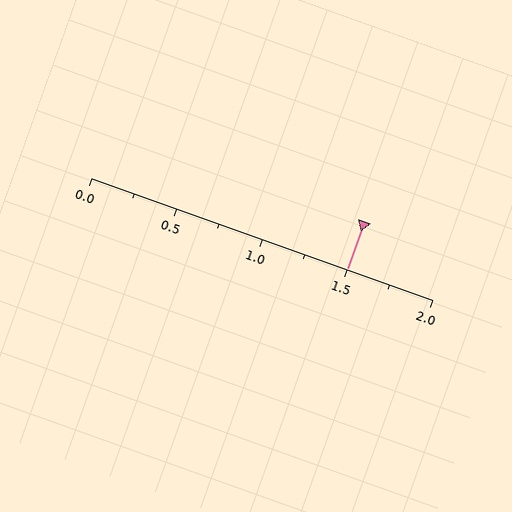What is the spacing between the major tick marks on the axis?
The major ticks are spaced 0.5 apart.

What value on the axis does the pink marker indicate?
The marker indicates approximately 1.5.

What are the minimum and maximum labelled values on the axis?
The axis runs from 0.0 to 2.0.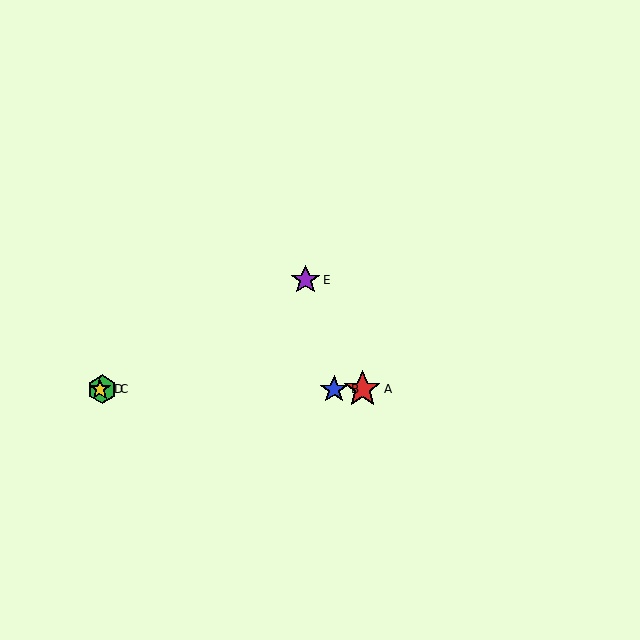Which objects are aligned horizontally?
Objects A, B, C, D are aligned horizontally.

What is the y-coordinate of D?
Object D is at y≈389.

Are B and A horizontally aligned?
Yes, both are at y≈389.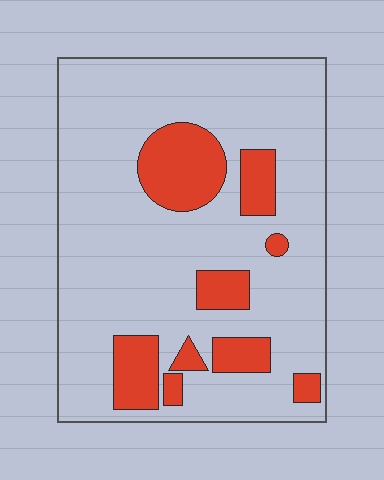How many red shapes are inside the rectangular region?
9.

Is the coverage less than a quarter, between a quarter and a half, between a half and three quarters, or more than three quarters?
Less than a quarter.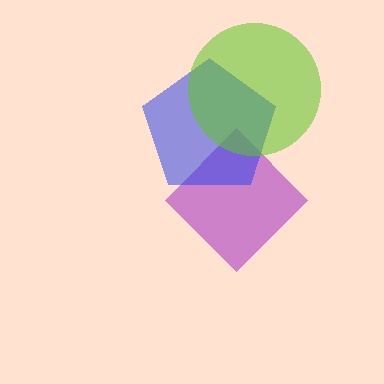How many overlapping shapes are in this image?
There are 3 overlapping shapes in the image.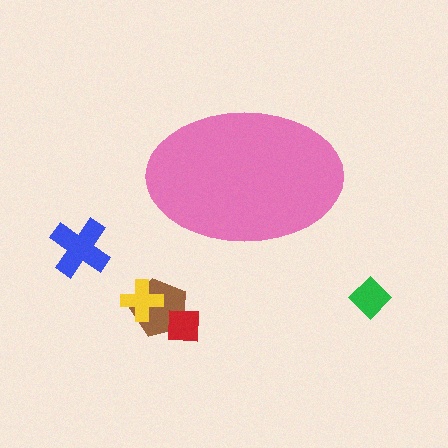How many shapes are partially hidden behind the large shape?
0 shapes are partially hidden.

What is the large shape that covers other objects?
A pink ellipse.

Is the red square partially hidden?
No, the red square is fully visible.